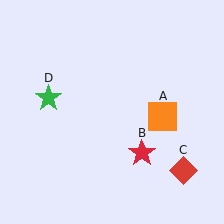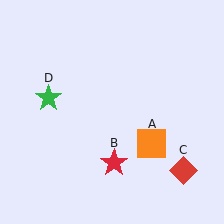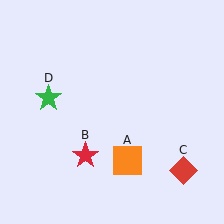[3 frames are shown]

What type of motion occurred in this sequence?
The orange square (object A), red star (object B) rotated clockwise around the center of the scene.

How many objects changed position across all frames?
2 objects changed position: orange square (object A), red star (object B).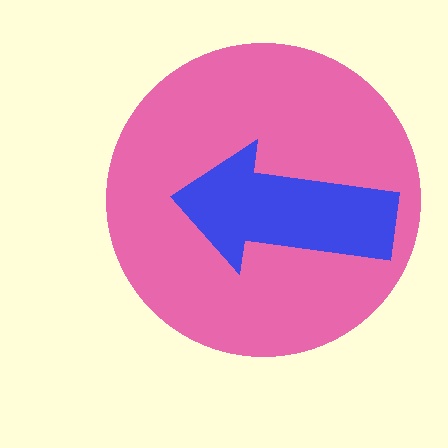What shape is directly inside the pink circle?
The blue arrow.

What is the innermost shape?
The blue arrow.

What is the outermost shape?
The pink circle.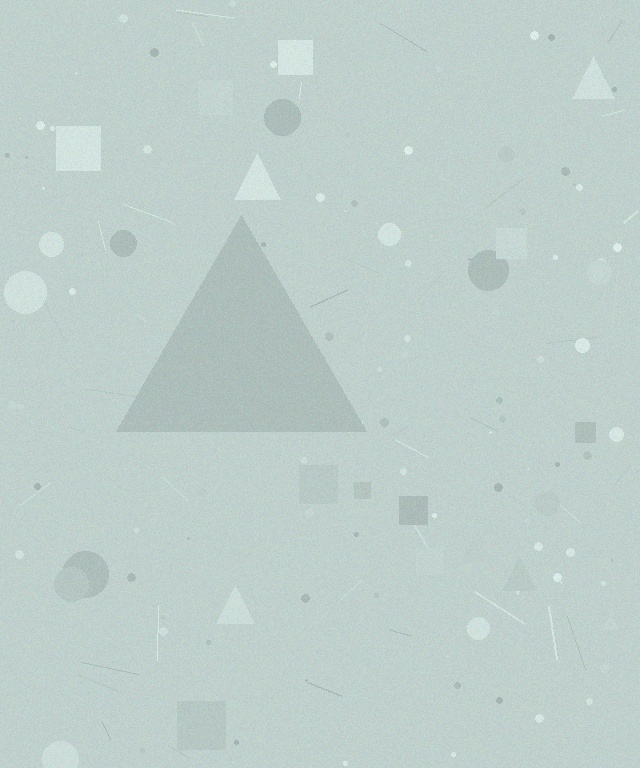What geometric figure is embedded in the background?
A triangle is embedded in the background.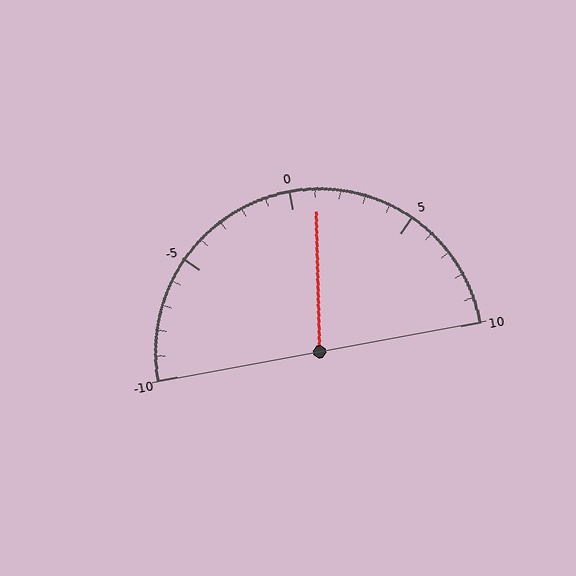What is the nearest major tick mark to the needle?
The nearest major tick mark is 0.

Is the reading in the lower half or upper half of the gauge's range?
The reading is in the upper half of the range (-10 to 10).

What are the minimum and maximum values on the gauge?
The gauge ranges from -10 to 10.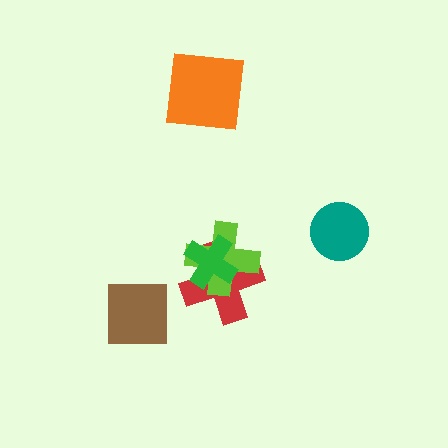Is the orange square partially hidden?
No, no other shape covers it.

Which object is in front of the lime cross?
The green cross is in front of the lime cross.